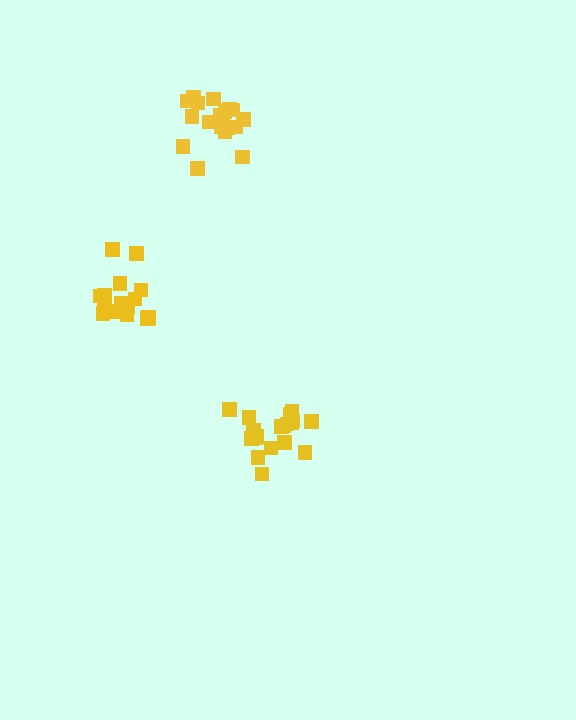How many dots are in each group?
Group 1: 19 dots, Group 2: 16 dots, Group 3: 20 dots (55 total).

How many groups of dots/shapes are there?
There are 3 groups.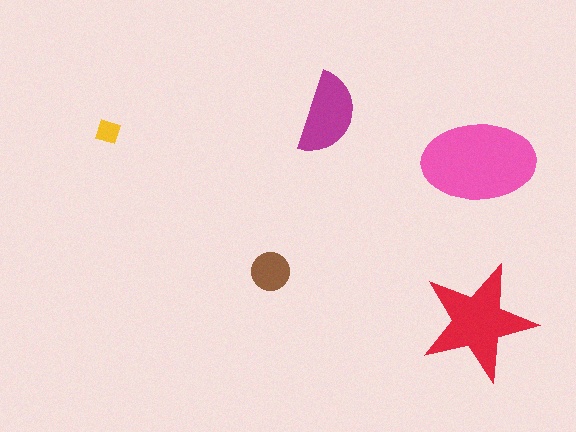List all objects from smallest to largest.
The yellow diamond, the brown circle, the magenta semicircle, the red star, the pink ellipse.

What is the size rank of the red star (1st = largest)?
2nd.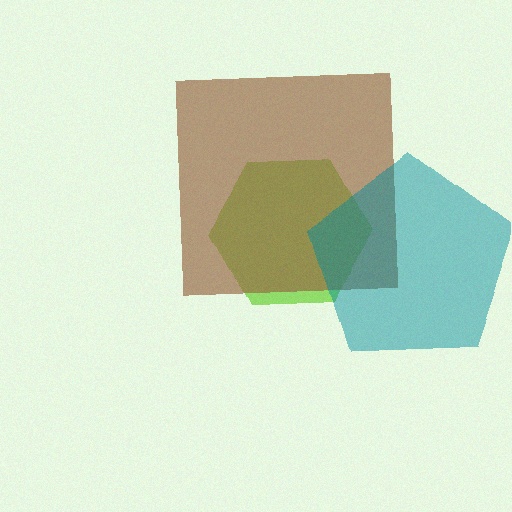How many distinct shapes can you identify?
There are 3 distinct shapes: a lime hexagon, a brown square, a teal pentagon.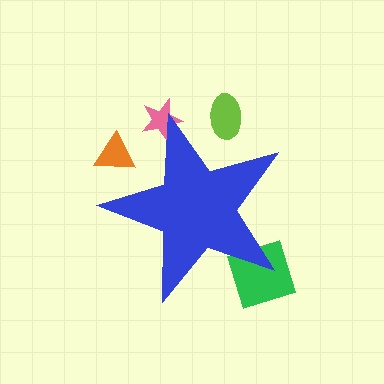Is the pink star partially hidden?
Yes, the pink star is partially hidden behind the blue star.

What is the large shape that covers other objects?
A blue star.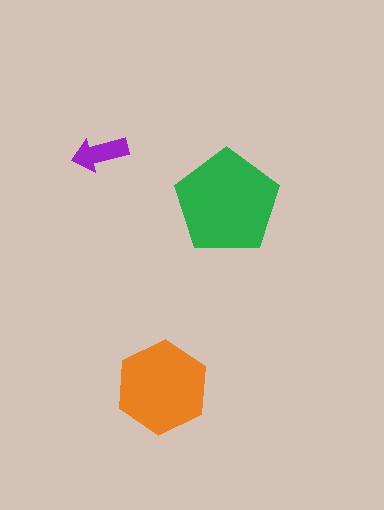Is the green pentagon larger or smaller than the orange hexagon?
Larger.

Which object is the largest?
The green pentagon.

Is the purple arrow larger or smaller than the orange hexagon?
Smaller.